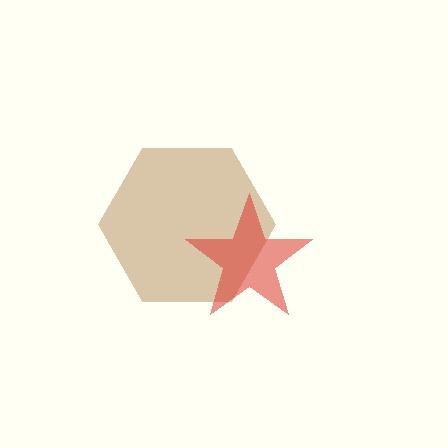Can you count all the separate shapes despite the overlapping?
Yes, there are 2 separate shapes.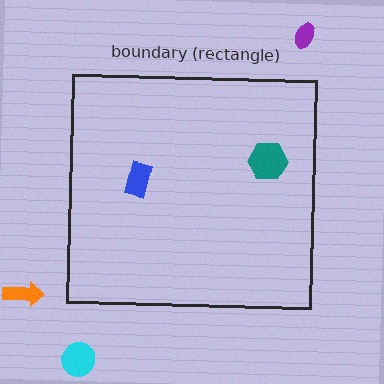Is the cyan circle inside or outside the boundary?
Outside.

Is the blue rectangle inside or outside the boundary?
Inside.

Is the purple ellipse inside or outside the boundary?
Outside.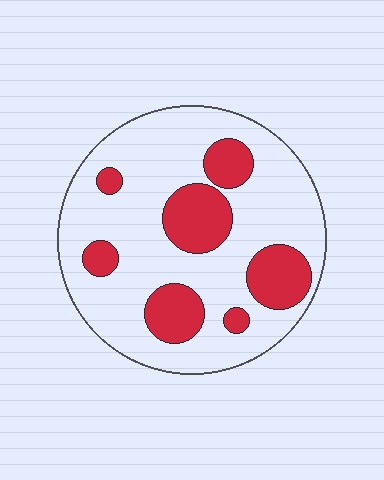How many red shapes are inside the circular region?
7.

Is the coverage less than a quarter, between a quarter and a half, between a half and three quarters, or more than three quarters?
Between a quarter and a half.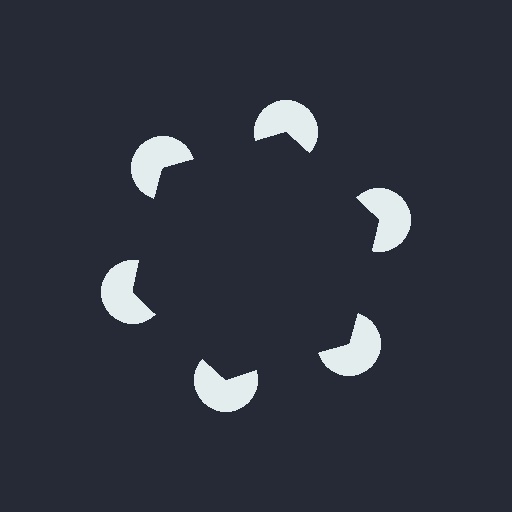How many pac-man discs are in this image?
There are 6 — one at each vertex of the illusory hexagon.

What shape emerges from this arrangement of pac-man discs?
An illusory hexagon — its edges are inferred from the aligned wedge cuts in the pac-man discs, not physically drawn.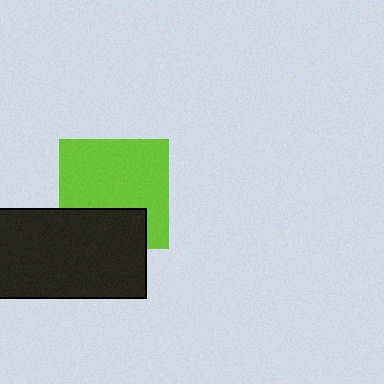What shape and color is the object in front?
The object in front is a black rectangle.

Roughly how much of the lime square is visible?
Most of it is visible (roughly 69%).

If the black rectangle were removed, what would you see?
You would see the complete lime square.